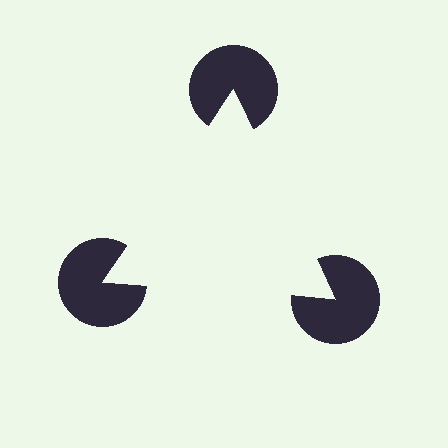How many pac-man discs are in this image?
There are 3 — one at each vertex of the illusory triangle.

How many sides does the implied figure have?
3 sides.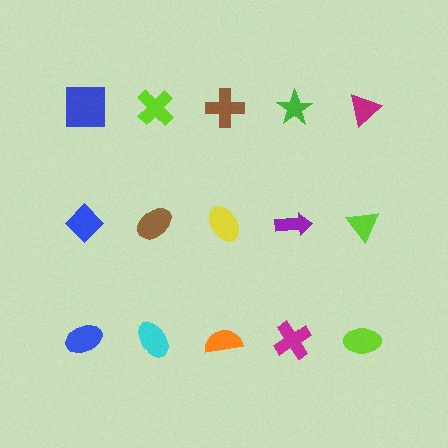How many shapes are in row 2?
5 shapes.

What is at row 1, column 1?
A blue square.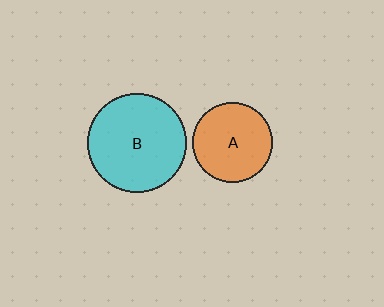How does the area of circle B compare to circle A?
Approximately 1.6 times.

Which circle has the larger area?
Circle B (cyan).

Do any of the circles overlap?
No, none of the circles overlap.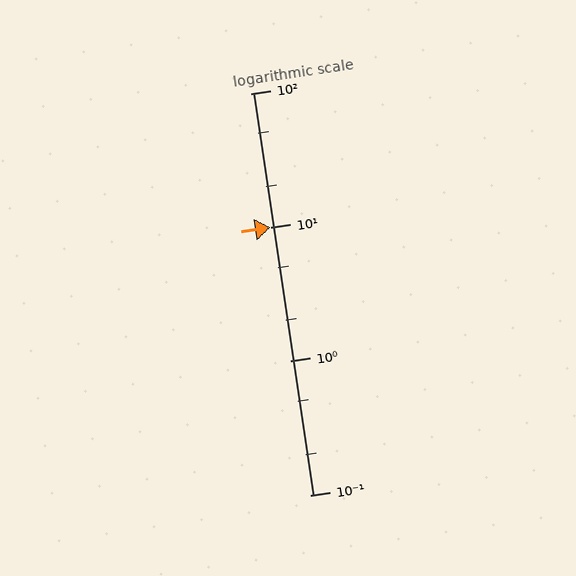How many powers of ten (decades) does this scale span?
The scale spans 3 decades, from 0.1 to 100.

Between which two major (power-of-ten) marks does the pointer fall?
The pointer is between 10 and 100.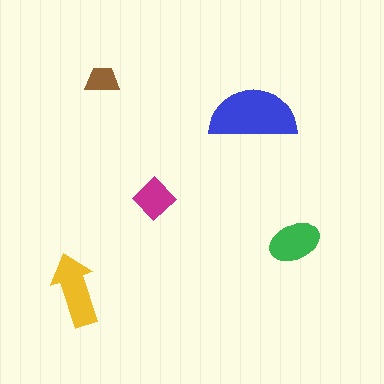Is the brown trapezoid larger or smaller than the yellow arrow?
Smaller.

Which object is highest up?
The brown trapezoid is topmost.